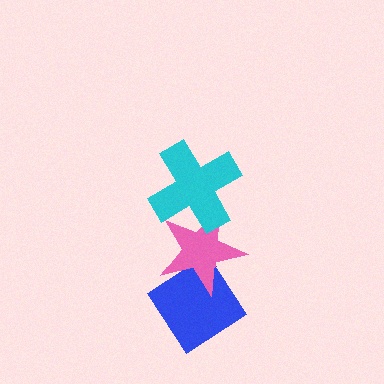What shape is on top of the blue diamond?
The pink star is on top of the blue diamond.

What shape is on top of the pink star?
The cyan cross is on top of the pink star.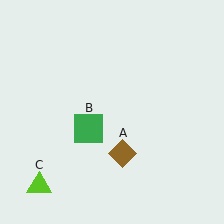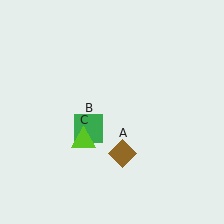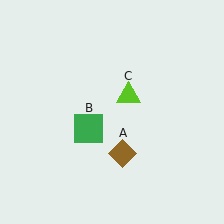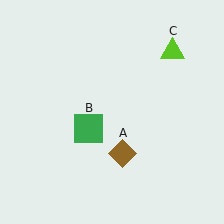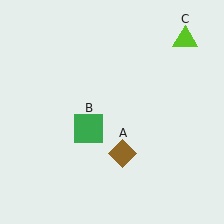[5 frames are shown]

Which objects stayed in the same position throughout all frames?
Brown diamond (object A) and green square (object B) remained stationary.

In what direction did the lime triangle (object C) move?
The lime triangle (object C) moved up and to the right.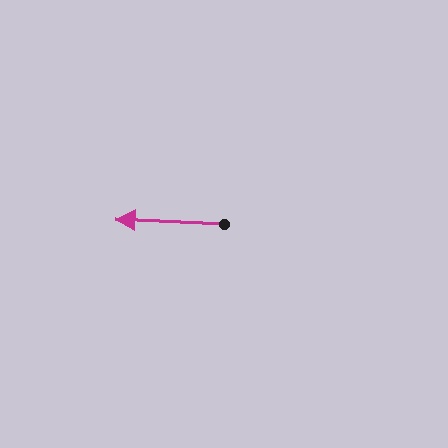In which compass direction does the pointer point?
West.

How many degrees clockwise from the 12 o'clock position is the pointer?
Approximately 273 degrees.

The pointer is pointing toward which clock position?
Roughly 9 o'clock.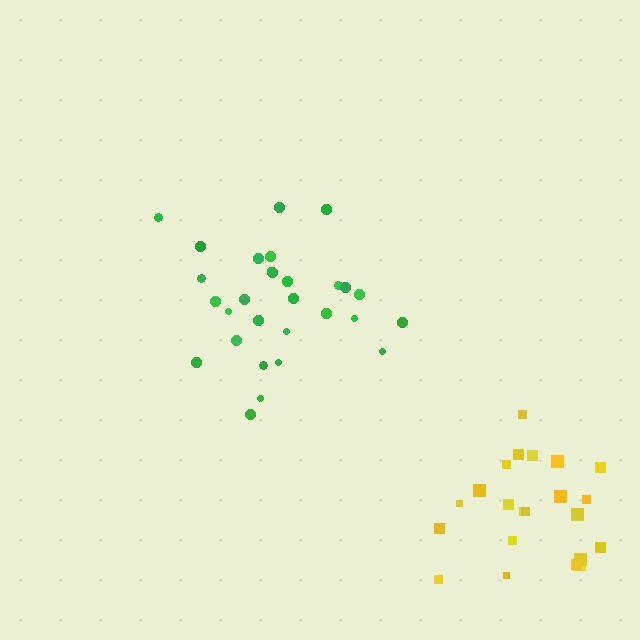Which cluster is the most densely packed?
Green.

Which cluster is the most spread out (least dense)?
Yellow.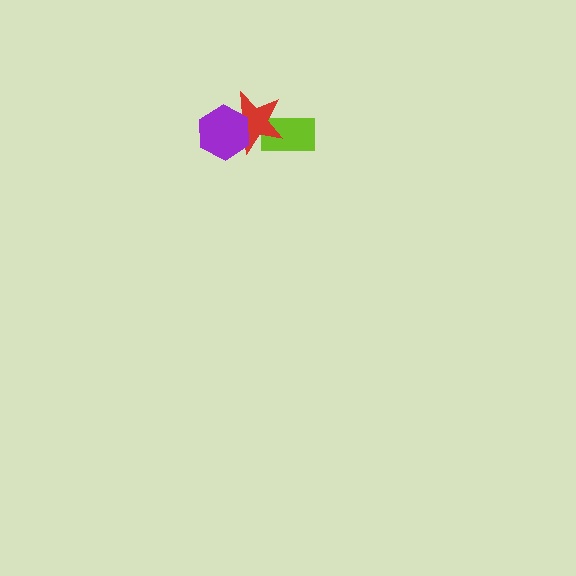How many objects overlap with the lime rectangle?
1 object overlaps with the lime rectangle.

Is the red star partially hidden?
Yes, it is partially covered by another shape.